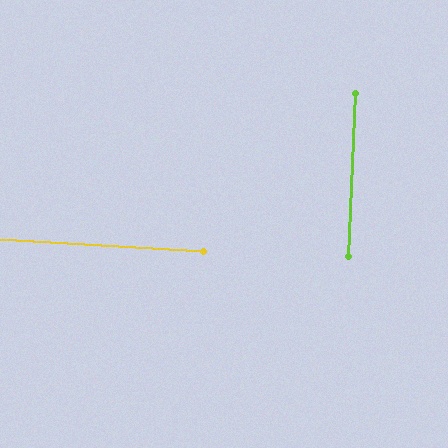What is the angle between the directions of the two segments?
Approximately 89 degrees.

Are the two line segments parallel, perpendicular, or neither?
Perpendicular — they meet at approximately 89°.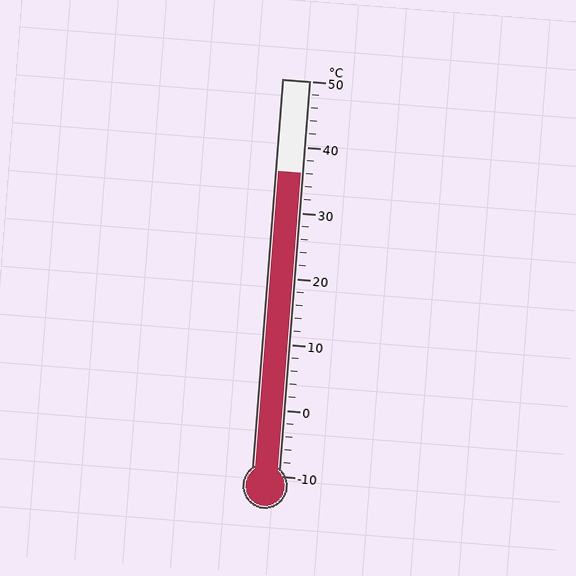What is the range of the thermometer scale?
The thermometer scale ranges from -10°C to 50°C.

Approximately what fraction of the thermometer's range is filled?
The thermometer is filled to approximately 75% of its range.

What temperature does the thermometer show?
The thermometer shows approximately 36°C.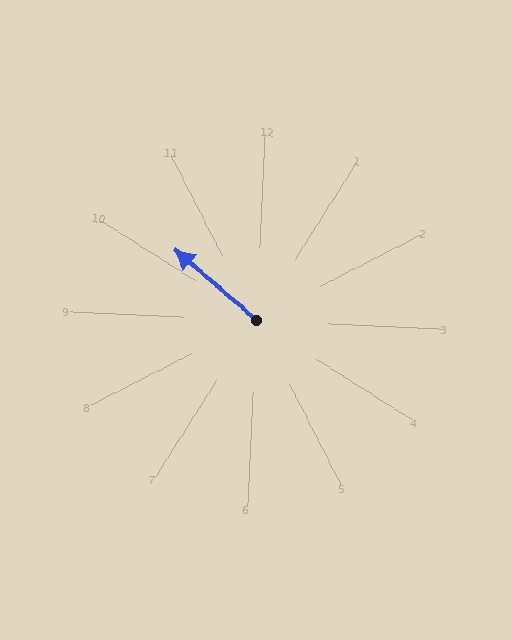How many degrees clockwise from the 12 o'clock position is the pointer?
Approximately 308 degrees.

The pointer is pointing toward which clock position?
Roughly 10 o'clock.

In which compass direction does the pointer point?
Northwest.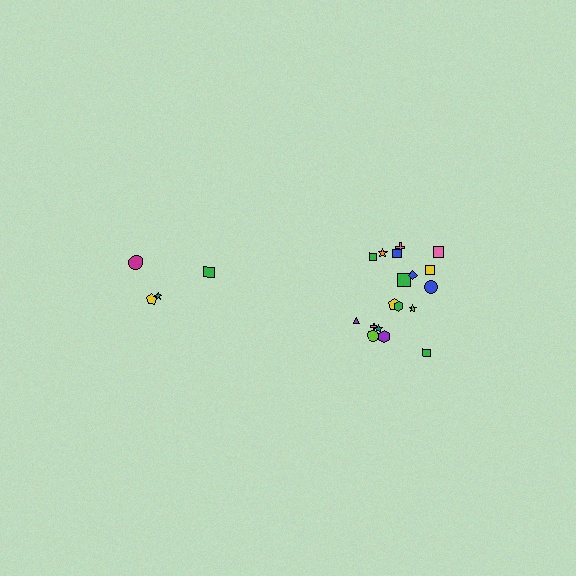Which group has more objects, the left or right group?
The right group.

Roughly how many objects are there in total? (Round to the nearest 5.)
Roughly 20 objects in total.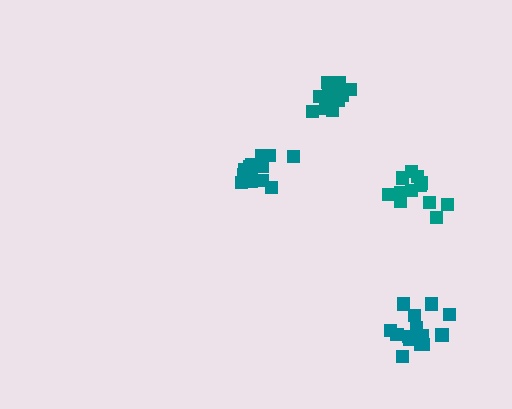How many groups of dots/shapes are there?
There are 4 groups.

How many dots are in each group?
Group 1: 15 dots, Group 2: 12 dots, Group 3: 13 dots, Group 4: 14 dots (54 total).